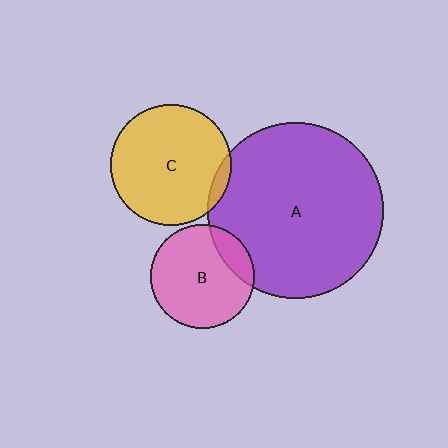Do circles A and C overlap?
Yes.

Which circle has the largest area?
Circle A (purple).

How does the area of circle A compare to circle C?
Approximately 2.1 times.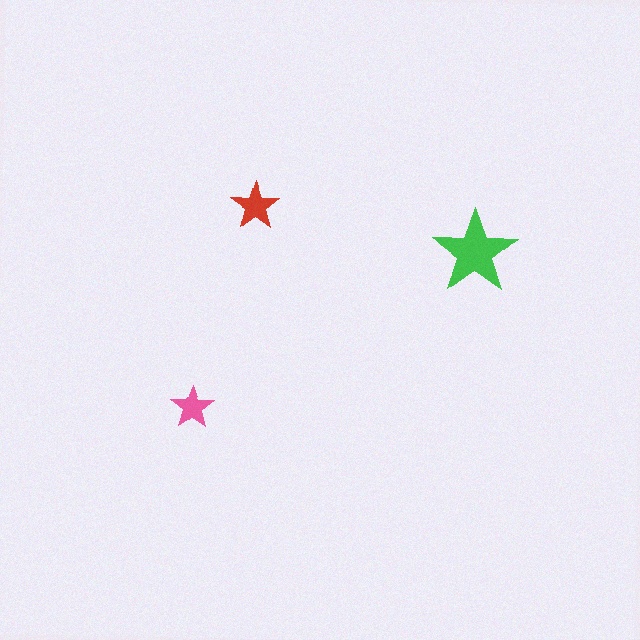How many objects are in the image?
There are 3 objects in the image.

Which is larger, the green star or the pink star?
The green one.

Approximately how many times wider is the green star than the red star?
About 2 times wider.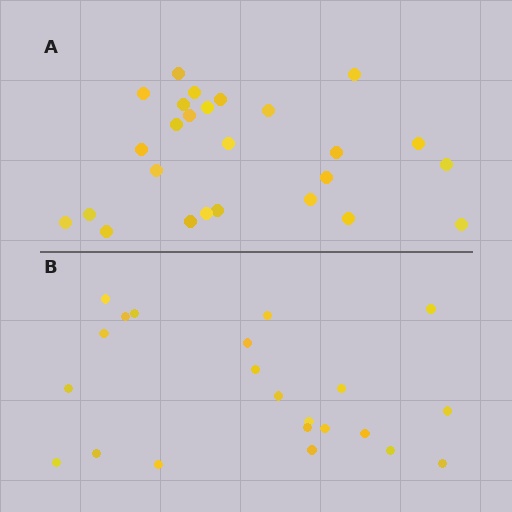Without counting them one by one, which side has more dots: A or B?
Region A (the top region) has more dots.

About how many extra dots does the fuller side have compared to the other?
Region A has about 4 more dots than region B.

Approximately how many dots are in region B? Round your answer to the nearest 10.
About 20 dots. (The exact count is 22, which rounds to 20.)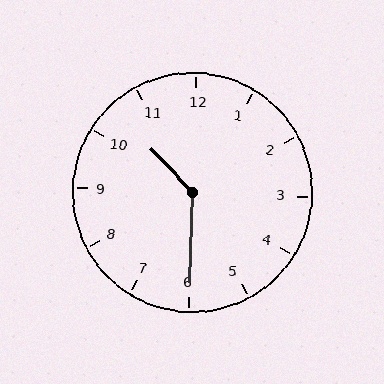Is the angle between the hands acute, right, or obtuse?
It is obtuse.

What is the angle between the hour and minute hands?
Approximately 135 degrees.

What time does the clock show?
10:30.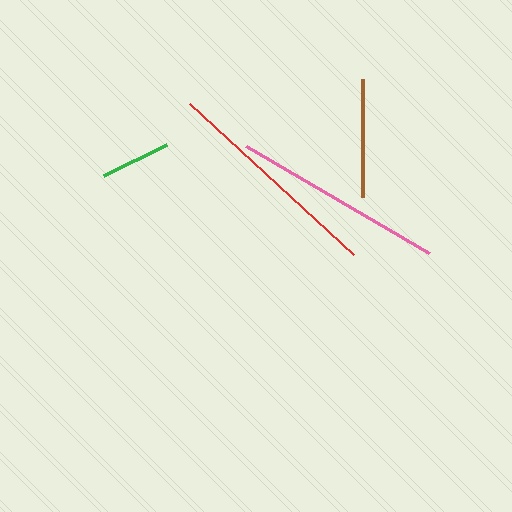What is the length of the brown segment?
The brown segment is approximately 118 pixels long.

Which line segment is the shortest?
The green line is the shortest at approximately 71 pixels.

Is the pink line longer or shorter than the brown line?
The pink line is longer than the brown line.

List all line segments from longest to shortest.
From longest to shortest: red, pink, brown, green.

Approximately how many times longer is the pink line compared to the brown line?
The pink line is approximately 1.8 times the length of the brown line.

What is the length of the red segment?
The red segment is approximately 224 pixels long.